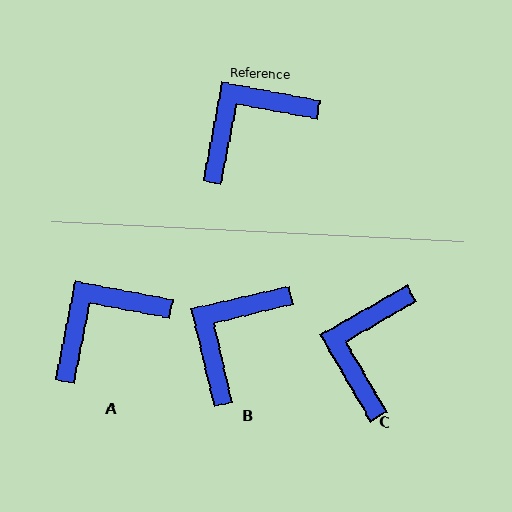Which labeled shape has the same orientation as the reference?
A.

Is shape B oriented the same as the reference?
No, it is off by about 24 degrees.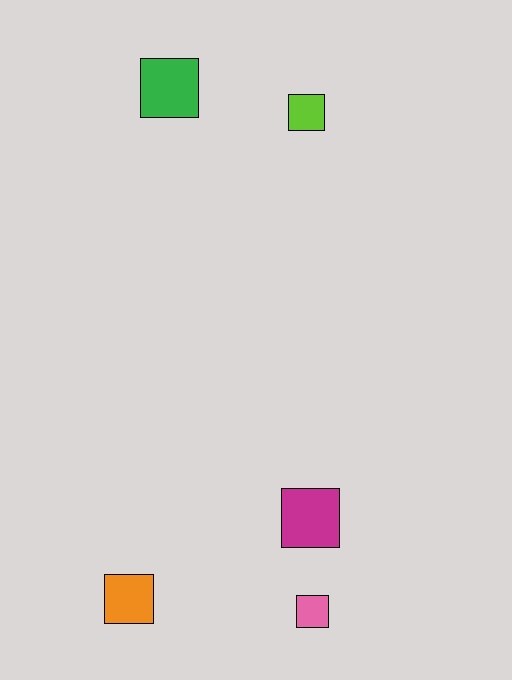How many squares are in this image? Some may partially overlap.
There are 5 squares.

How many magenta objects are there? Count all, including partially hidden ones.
There is 1 magenta object.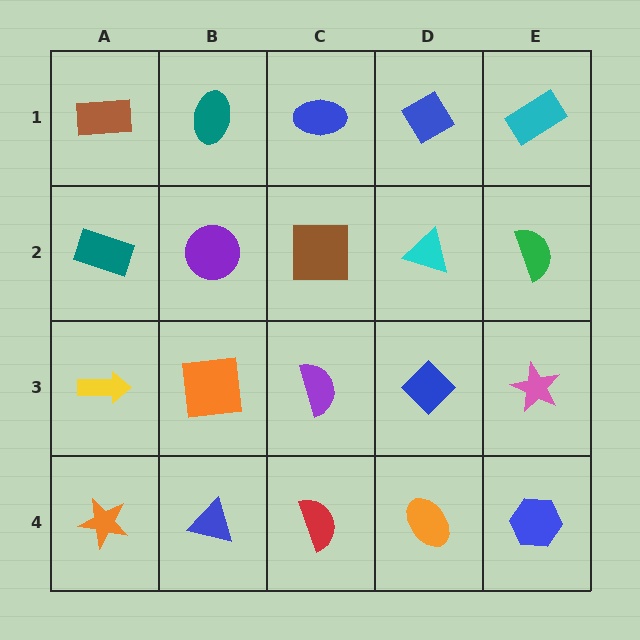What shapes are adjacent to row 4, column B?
An orange square (row 3, column B), an orange star (row 4, column A), a red semicircle (row 4, column C).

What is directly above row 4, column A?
A yellow arrow.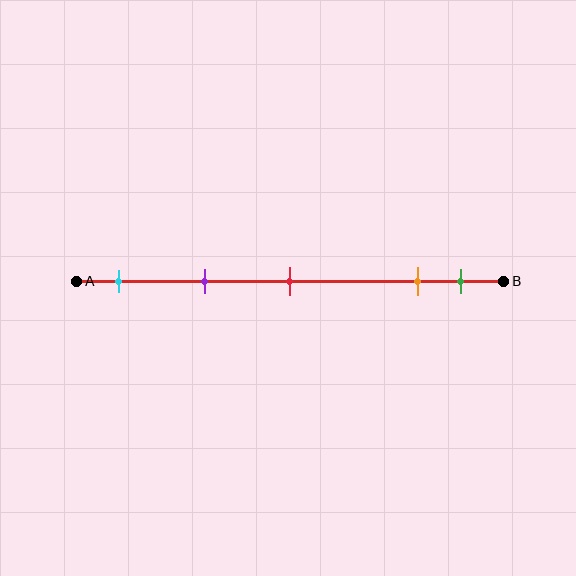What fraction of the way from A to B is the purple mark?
The purple mark is approximately 30% (0.3) of the way from A to B.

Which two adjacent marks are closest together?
The orange and green marks are the closest adjacent pair.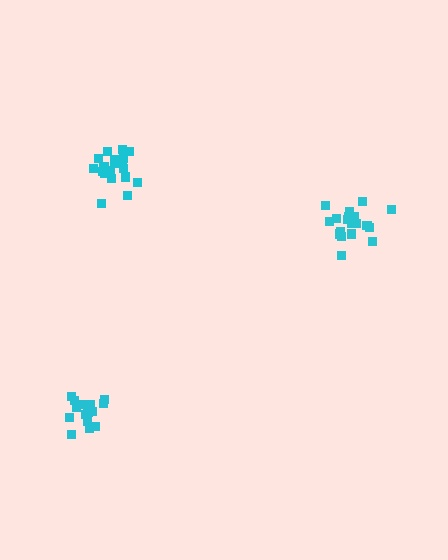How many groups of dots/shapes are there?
There are 3 groups.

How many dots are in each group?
Group 1: 15 dots, Group 2: 20 dots, Group 3: 20 dots (55 total).